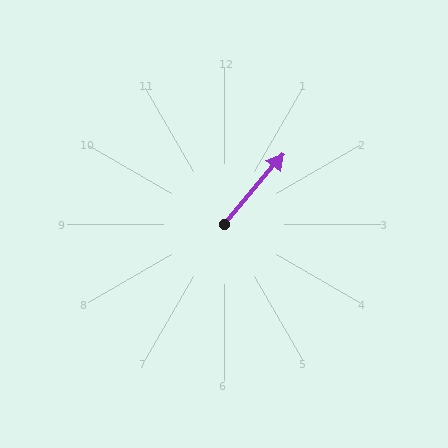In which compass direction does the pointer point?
Northeast.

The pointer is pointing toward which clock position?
Roughly 1 o'clock.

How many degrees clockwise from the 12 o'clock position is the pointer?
Approximately 40 degrees.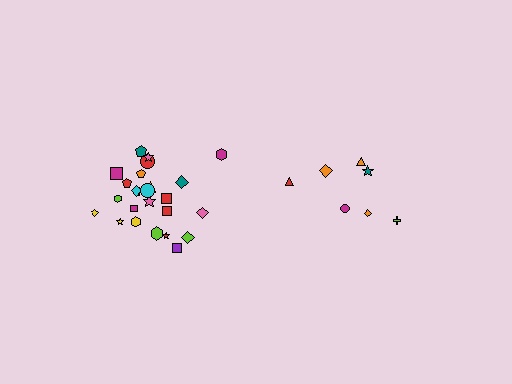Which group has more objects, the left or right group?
The left group.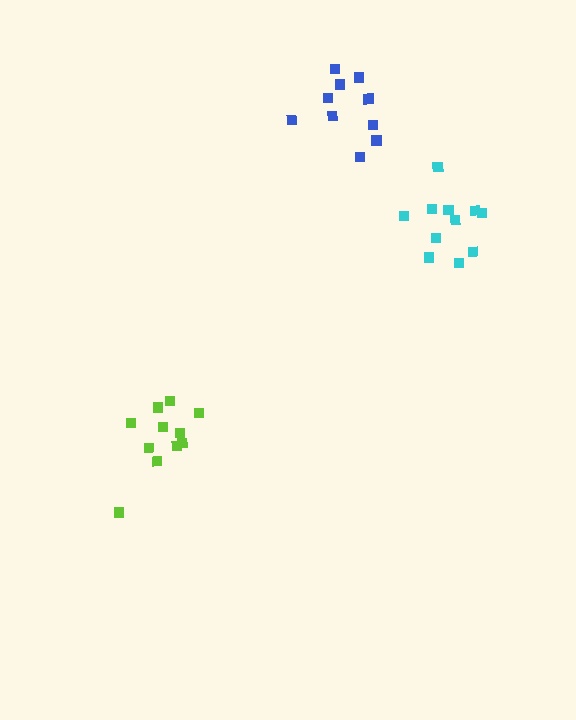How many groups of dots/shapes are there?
There are 3 groups.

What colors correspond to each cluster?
The clusters are colored: cyan, lime, blue.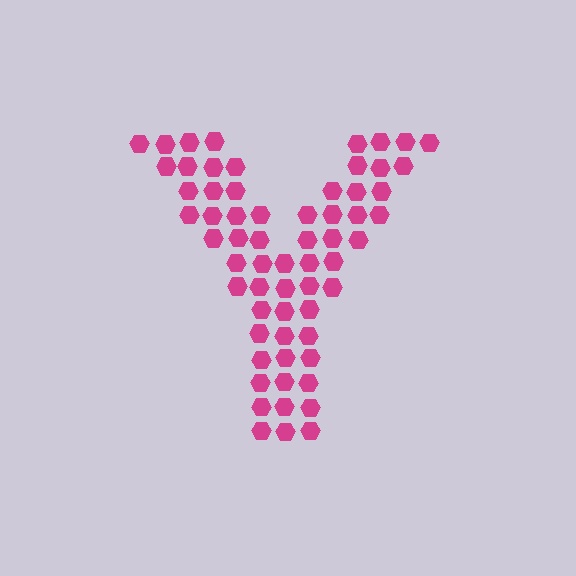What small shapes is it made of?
It is made of small hexagons.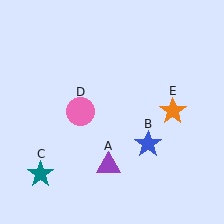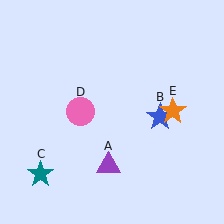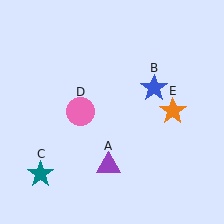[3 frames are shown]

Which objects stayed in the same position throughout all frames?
Purple triangle (object A) and teal star (object C) and pink circle (object D) and orange star (object E) remained stationary.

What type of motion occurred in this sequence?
The blue star (object B) rotated counterclockwise around the center of the scene.